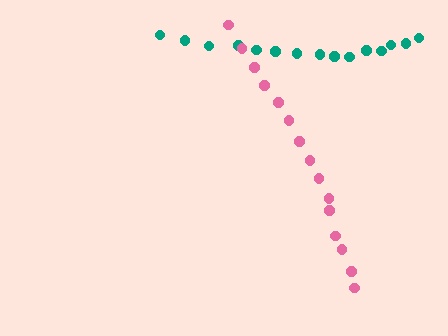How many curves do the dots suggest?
There are 2 distinct paths.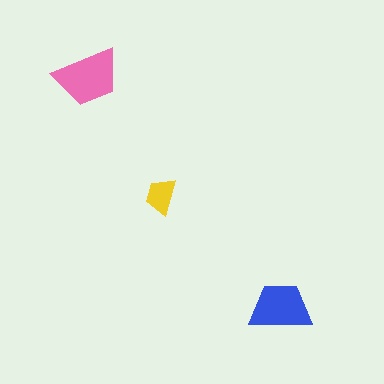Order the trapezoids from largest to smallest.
the pink one, the blue one, the yellow one.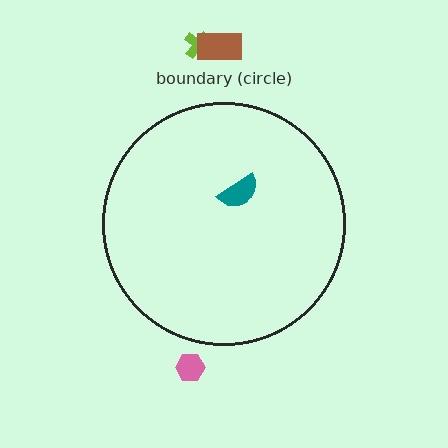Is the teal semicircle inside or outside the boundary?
Inside.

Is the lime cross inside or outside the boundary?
Outside.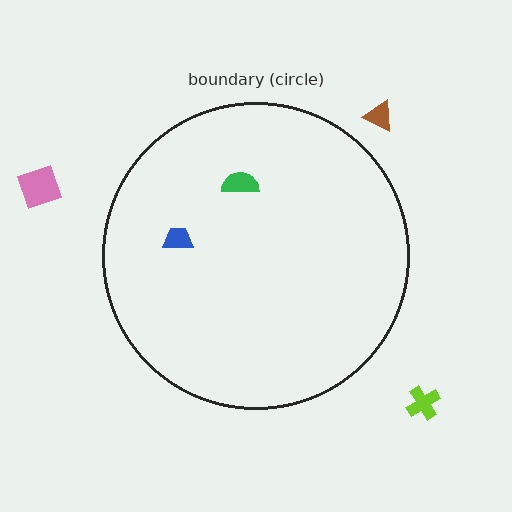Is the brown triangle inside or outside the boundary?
Outside.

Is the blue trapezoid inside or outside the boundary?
Inside.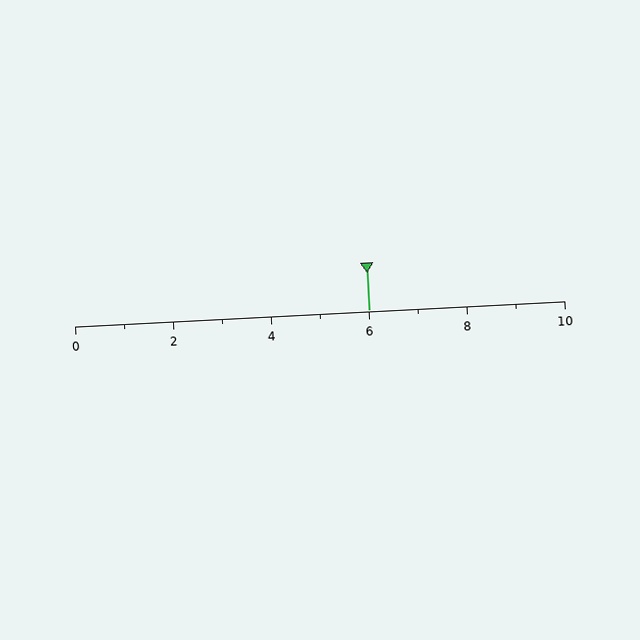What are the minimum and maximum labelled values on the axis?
The axis runs from 0 to 10.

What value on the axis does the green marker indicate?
The marker indicates approximately 6.